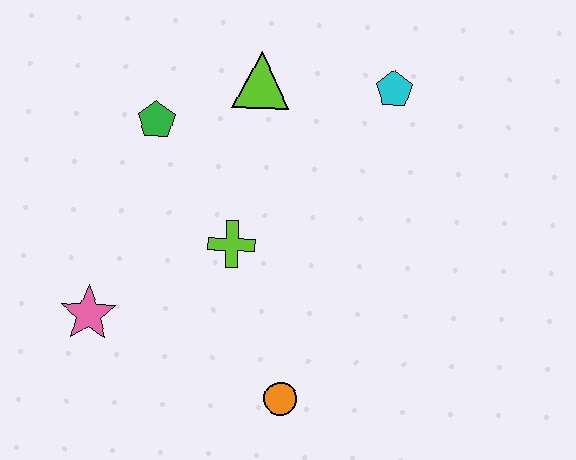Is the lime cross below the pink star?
No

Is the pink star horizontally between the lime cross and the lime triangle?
No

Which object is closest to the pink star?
The lime cross is closest to the pink star.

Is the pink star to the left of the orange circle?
Yes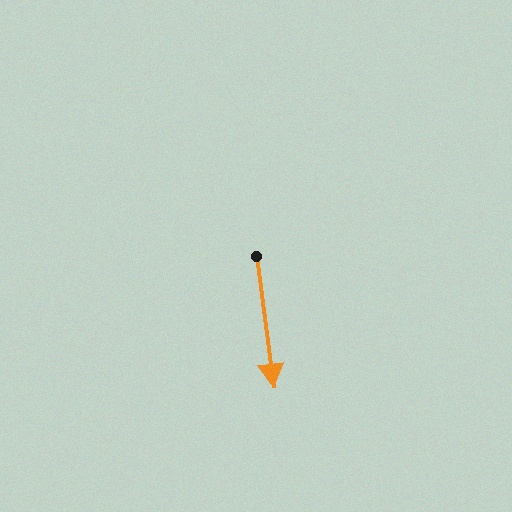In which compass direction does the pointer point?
South.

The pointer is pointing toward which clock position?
Roughly 6 o'clock.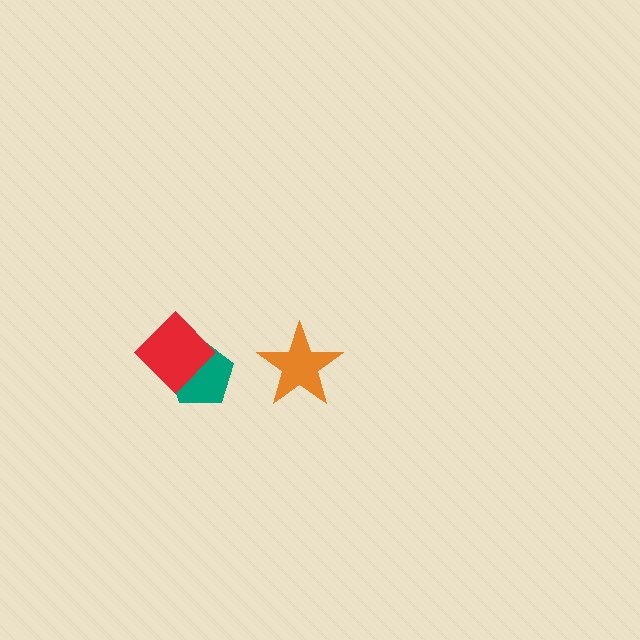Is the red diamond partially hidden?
No, no other shape covers it.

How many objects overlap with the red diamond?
1 object overlaps with the red diamond.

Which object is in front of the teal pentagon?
The red diamond is in front of the teal pentagon.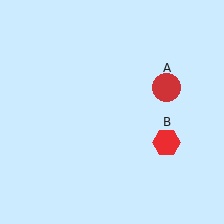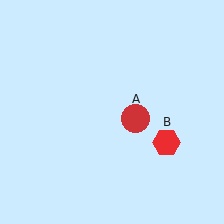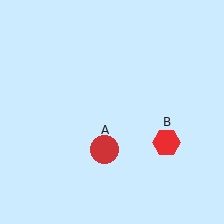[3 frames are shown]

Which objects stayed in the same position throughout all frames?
Red hexagon (object B) remained stationary.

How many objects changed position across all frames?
1 object changed position: red circle (object A).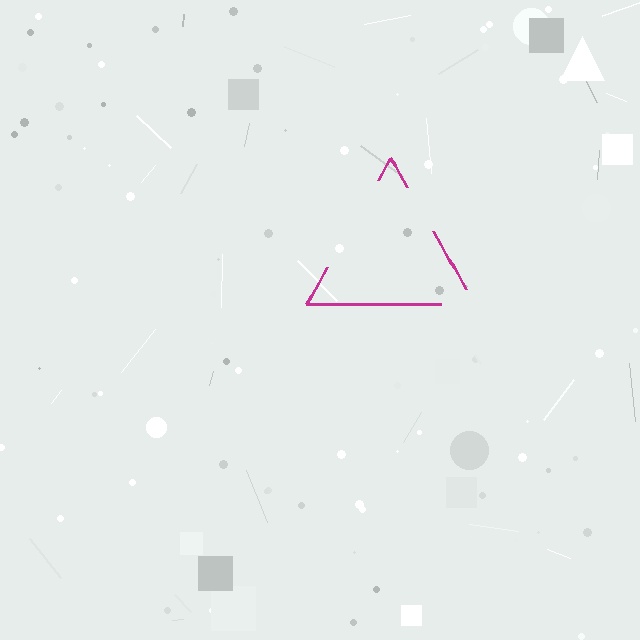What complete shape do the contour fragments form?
The contour fragments form a triangle.